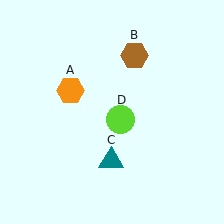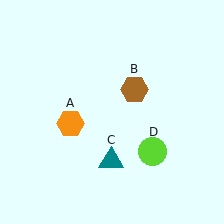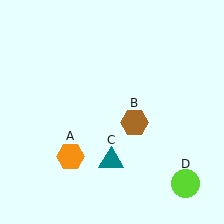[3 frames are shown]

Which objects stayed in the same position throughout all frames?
Teal triangle (object C) remained stationary.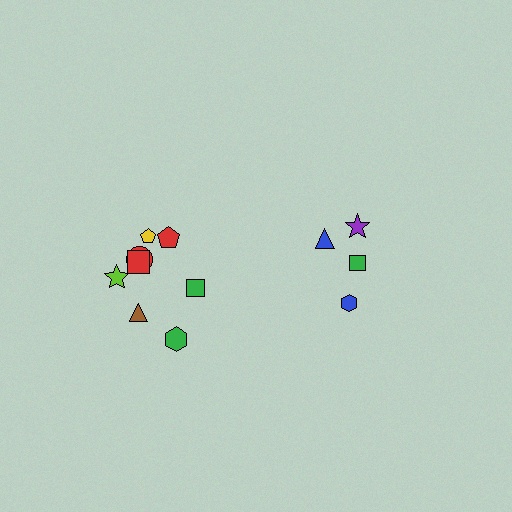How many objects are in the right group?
There are 4 objects.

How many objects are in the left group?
There are 8 objects.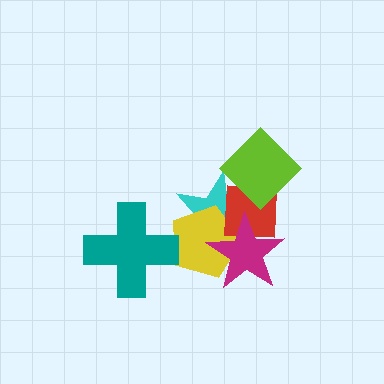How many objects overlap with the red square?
4 objects overlap with the red square.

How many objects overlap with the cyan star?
4 objects overlap with the cyan star.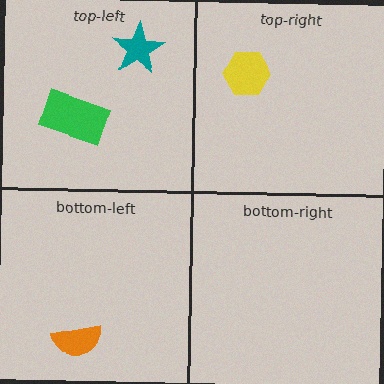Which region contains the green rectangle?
The top-left region.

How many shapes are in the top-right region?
1.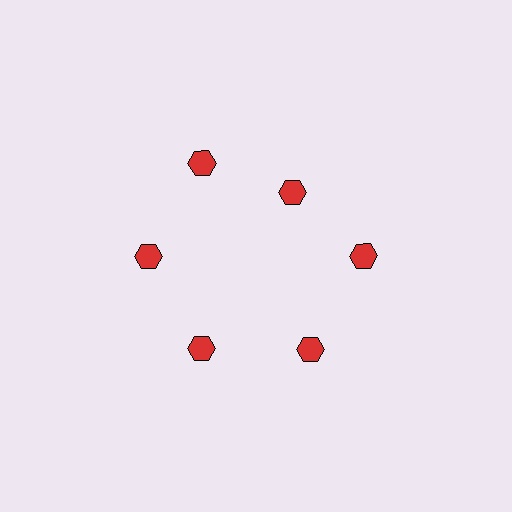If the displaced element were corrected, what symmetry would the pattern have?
It would have 6-fold rotational symmetry — the pattern would map onto itself every 60 degrees.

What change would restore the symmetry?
The symmetry would be restored by moving it outward, back onto the ring so that all 6 hexagons sit at equal angles and equal distance from the center.